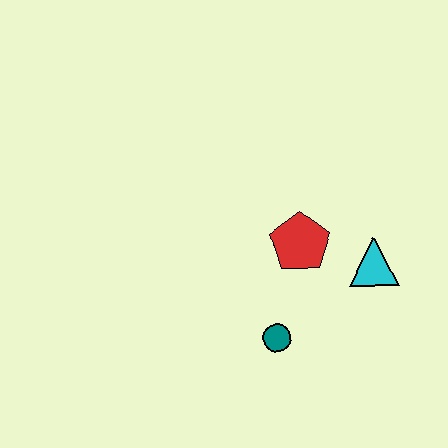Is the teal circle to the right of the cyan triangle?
No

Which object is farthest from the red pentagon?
The teal circle is farthest from the red pentagon.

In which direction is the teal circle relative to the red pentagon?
The teal circle is below the red pentagon.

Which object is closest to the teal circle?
The red pentagon is closest to the teal circle.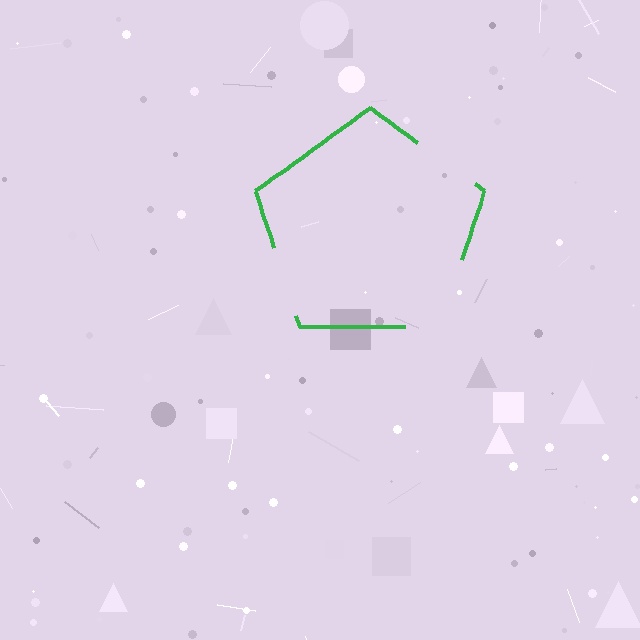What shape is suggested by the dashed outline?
The dashed outline suggests a pentagon.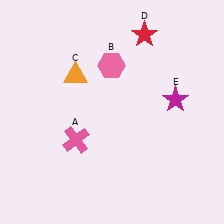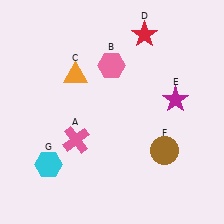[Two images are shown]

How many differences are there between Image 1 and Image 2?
There are 2 differences between the two images.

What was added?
A brown circle (F), a cyan hexagon (G) were added in Image 2.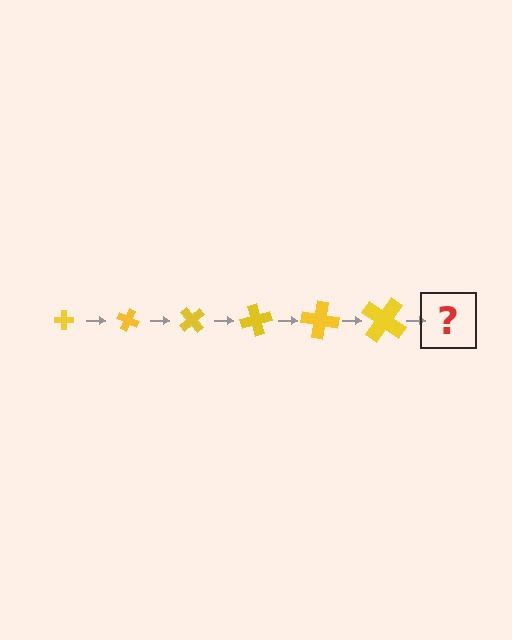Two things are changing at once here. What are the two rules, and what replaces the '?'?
The two rules are that the cross grows larger each step and it rotates 25 degrees each step. The '?' should be a cross, larger than the previous one and rotated 150 degrees from the start.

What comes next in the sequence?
The next element should be a cross, larger than the previous one and rotated 150 degrees from the start.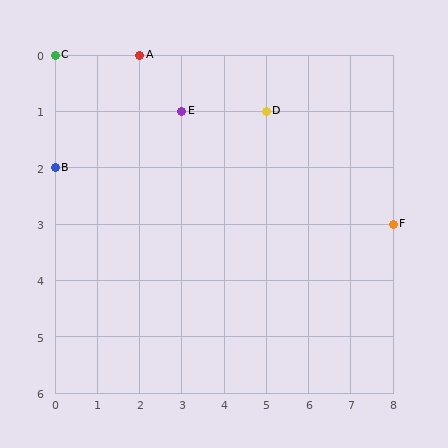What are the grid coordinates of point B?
Point B is at grid coordinates (0, 2).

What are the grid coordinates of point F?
Point F is at grid coordinates (8, 3).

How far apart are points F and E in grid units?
Points F and E are 5 columns and 2 rows apart (about 5.4 grid units diagonally).